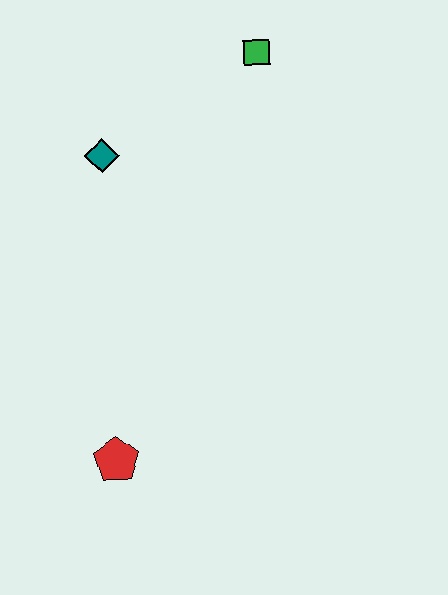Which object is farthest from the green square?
The red pentagon is farthest from the green square.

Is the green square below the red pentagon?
No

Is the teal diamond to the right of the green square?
No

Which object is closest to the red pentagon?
The teal diamond is closest to the red pentagon.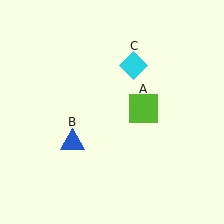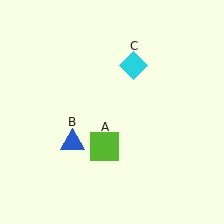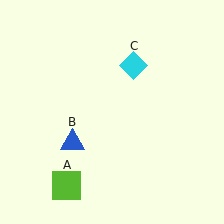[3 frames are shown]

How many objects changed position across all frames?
1 object changed position: lime square (object A).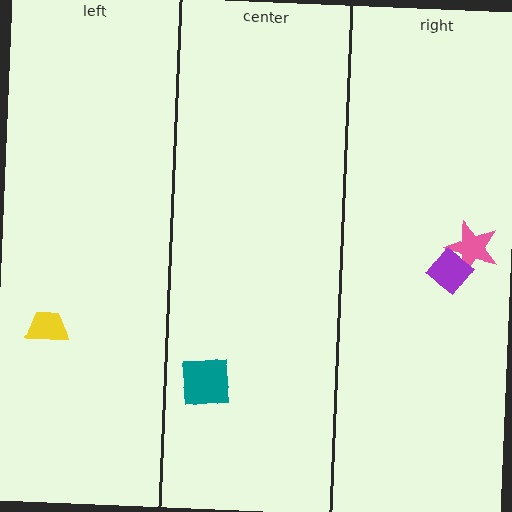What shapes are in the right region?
The pink star, the purple diamond.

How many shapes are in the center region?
1.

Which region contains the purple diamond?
The right region.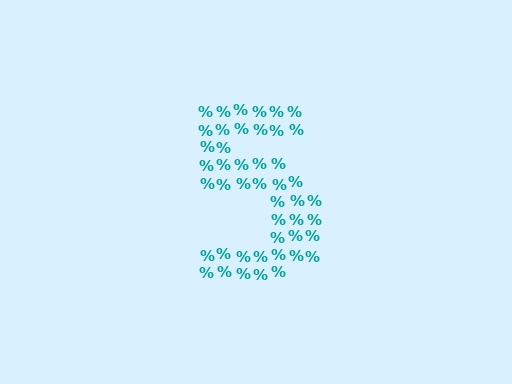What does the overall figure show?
The overall figure shows the digit 5.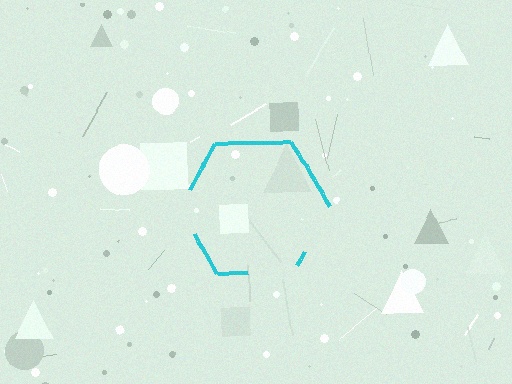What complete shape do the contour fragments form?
The contour fragments form a hexagon.